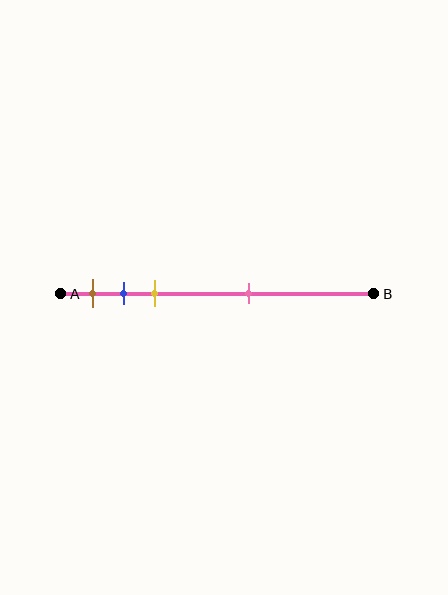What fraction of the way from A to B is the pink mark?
The pink mark is approximately 60% (0.6) of the way from A to B.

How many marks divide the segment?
There are 4 marks dividing the segment.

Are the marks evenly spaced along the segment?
No, the marks are not evenly spaced.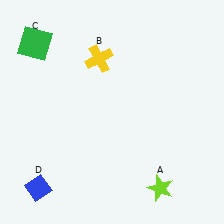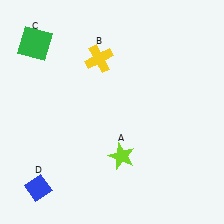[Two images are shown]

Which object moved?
The lime star (A) moved left.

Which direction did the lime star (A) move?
The lime star (A) moved left.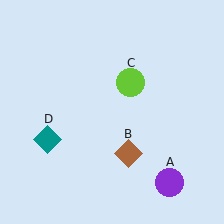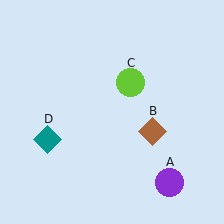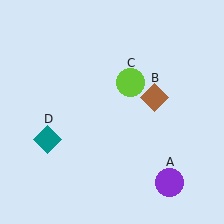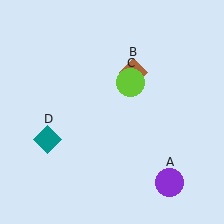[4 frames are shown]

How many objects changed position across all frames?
1 object changed position: brown diamond (object B).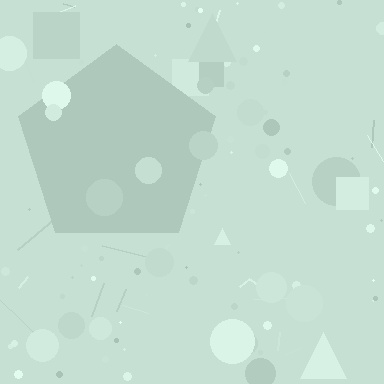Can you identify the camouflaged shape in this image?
The camouflaged shape is a pentagon.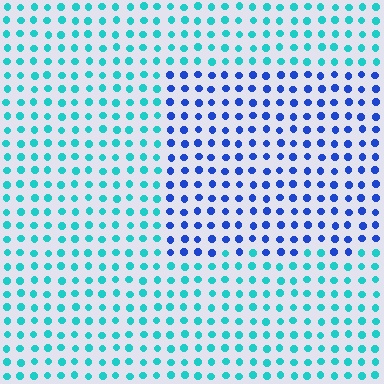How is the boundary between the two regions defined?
The boundary is defined purely by a slight shift in hue (about 49 degrees). Spacing, size, and orientation are identical on both sides.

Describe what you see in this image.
The image is filled with small cyan elements in a uniform arrangement. A rectangle-shaped region is visible where the elements are tinted to a slightly different hue, forming a subtle color boundary.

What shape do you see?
I see a rectangle.